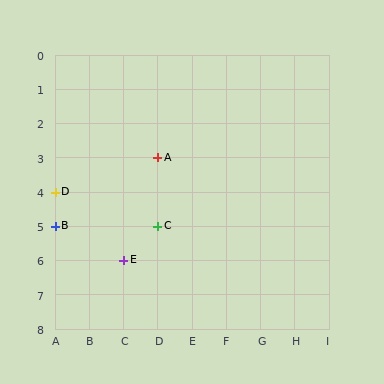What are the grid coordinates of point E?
Point E is at grid coordinates (C, 6).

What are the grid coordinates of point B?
Point B is at grid coordinates (A, 5).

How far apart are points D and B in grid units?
Points D and B are 1 row apart.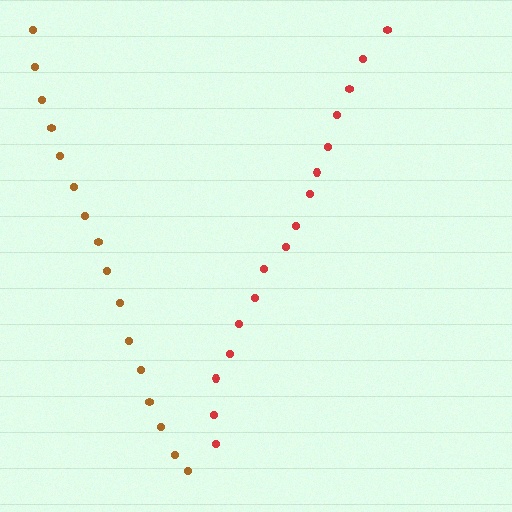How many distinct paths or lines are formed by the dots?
There are 2 distinct paths.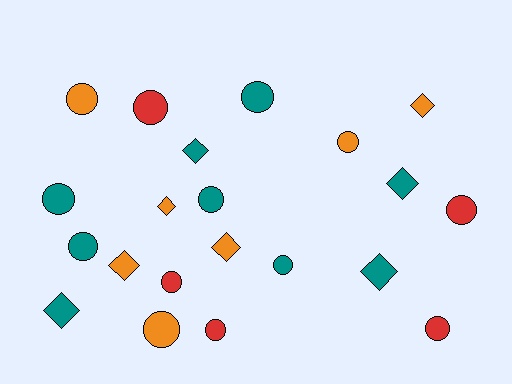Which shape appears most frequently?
Circle, with 13 objects.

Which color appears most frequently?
Teal, with 9 objects.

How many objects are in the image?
There are 21 objects.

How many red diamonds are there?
There are no red diamonds.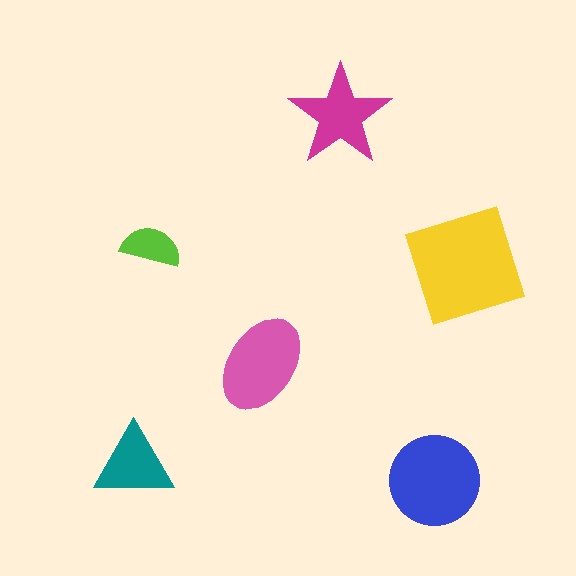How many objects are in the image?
There are 6 objects in the image.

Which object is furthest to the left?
The teal triangle is leftmost.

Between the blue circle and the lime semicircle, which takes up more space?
The blue circle.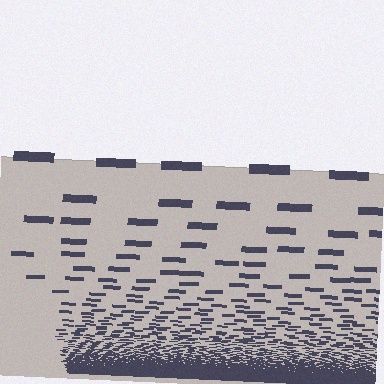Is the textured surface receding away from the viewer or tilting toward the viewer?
The surface appears to tilt toward the viewer. Texture elements get larger and sparser toward the top.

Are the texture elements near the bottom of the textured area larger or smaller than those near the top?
Smaller. The gradient is inverted — elements near the bottom are smaller and denser.